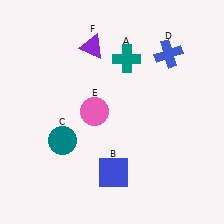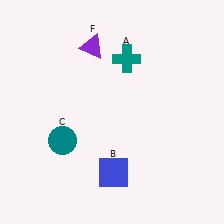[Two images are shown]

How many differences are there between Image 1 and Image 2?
There are 2 differences between the two images.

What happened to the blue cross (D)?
The blue cross (D) was removed in Image 2. It was in the top-right area of Image 1.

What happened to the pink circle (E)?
The pink circle (E) was removed in Image 2. It was in the top-left area of Image 1.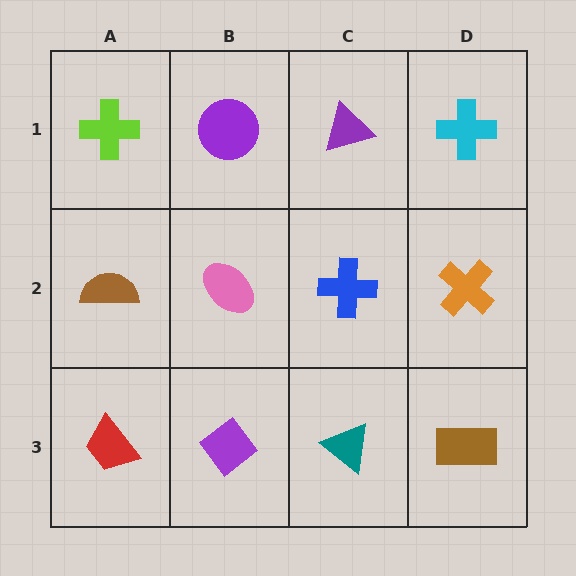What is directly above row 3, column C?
A blue cross.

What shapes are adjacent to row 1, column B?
A pink ellipse (row 2, column B), a lime cross (row 1, column A), a purple triangle (row 1, column C).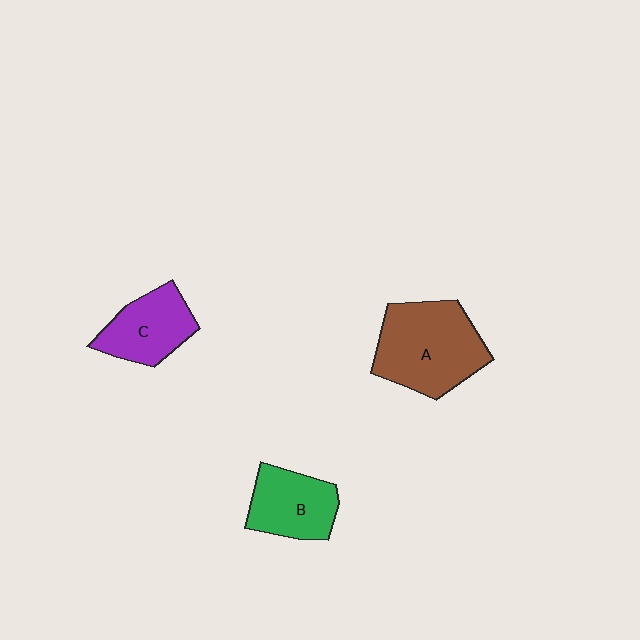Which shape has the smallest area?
Shape C (purple).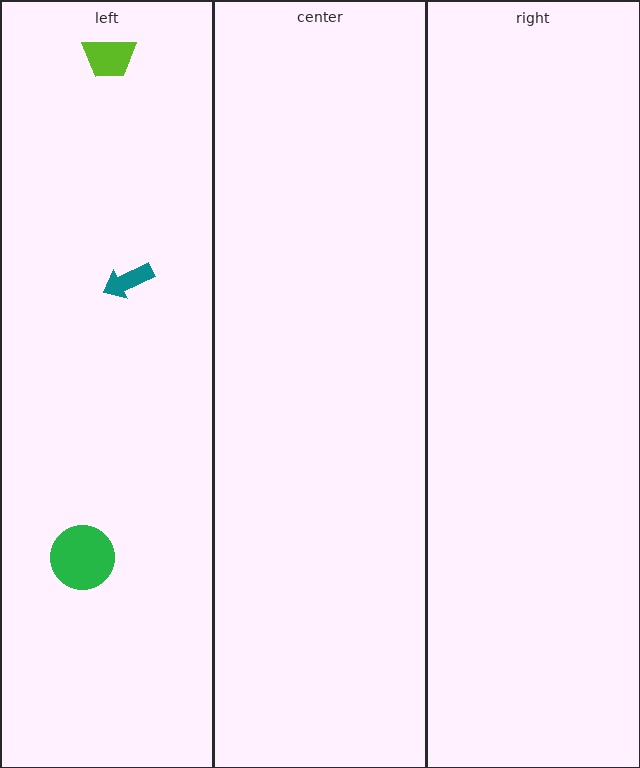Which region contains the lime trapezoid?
The left region.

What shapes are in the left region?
The teal arrow, the green circle, the lime trapezoid.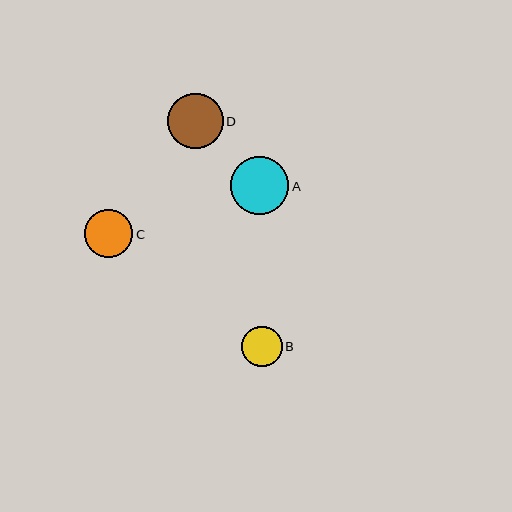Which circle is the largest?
Circle A is the largest with a size of approximately 58 pixels.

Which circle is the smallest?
Circle B is the smallest with a size of approximately 41 pixels.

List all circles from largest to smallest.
From largest to smallest: A, D, C, B.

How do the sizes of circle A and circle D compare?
Circle A and circle D are approximately the same size.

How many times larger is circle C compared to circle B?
Circle C is approximately 1.2 times the size of circle B.